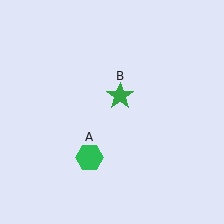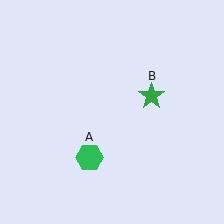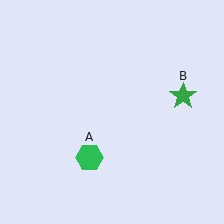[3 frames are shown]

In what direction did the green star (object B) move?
The green star (object B) moved right.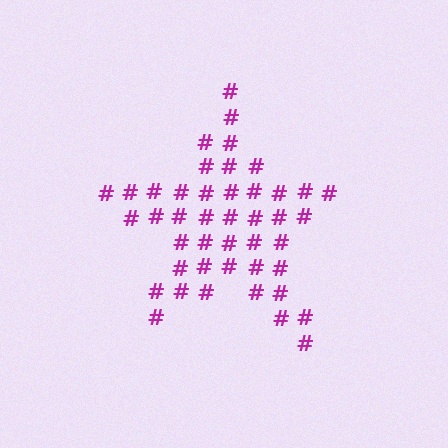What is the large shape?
The large shape is a star.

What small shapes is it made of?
It is made of small hash symbols.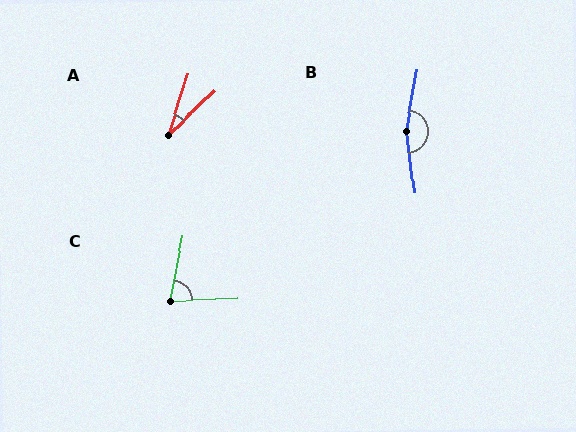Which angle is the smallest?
A, at approximately 29 degrees.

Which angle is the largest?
B, at approximately 163 degrees.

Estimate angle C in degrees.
Approximately 76 degrees.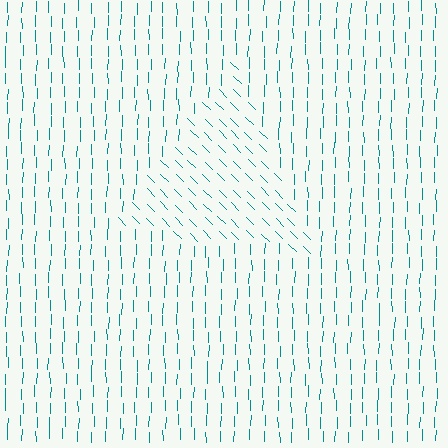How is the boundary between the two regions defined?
The boundary is defined purely by a change in line orientation (approximately 45 degrees difference). All lines are the same color and thickness.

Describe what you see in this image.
The image is filled with small teal line segments. A triangle region in the image has lines oriented differently from the surrounding lines, creating a visible texture boundary.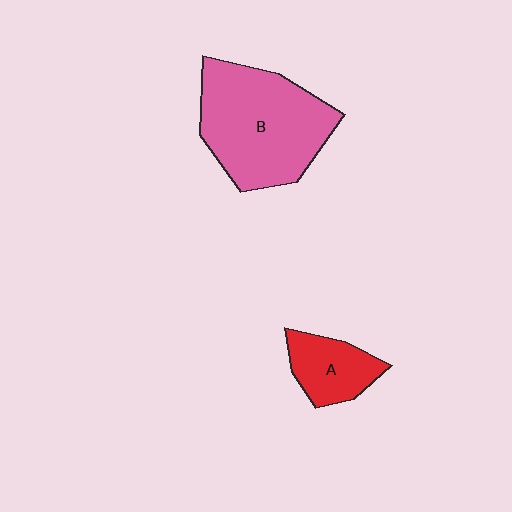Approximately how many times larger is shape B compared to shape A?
Approximately 2.6 times.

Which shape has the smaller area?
Shape A (red).